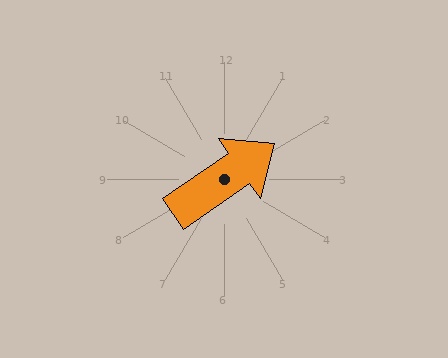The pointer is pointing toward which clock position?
Roughly 2 o'clock.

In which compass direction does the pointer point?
Northeast.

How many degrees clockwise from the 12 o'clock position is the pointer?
Approximately 55 degrees.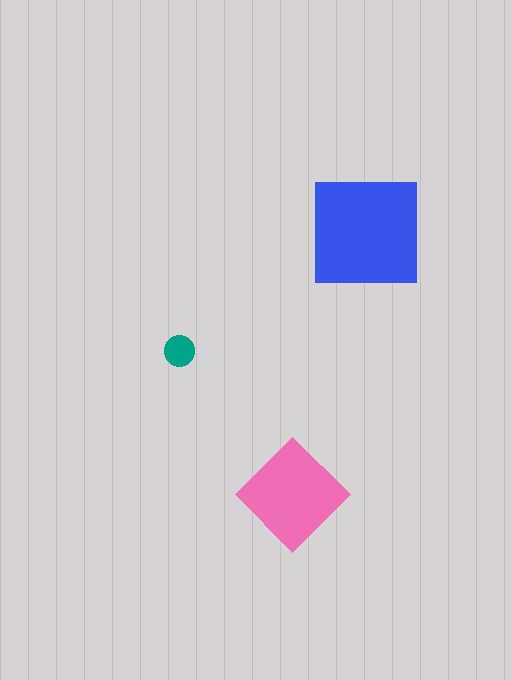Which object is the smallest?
The teal circle.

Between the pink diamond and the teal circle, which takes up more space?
The pink diamond.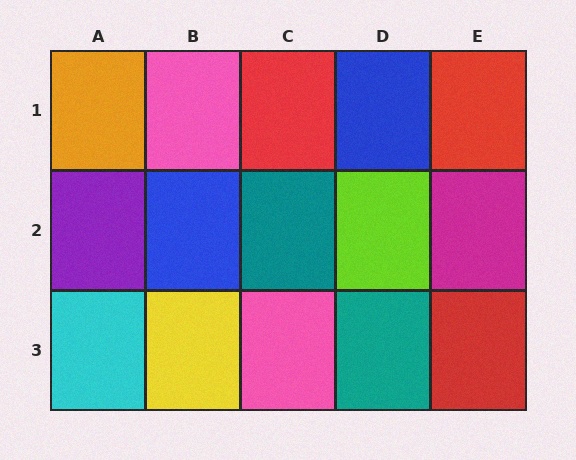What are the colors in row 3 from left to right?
Cyan, yellow, pink, teal, red.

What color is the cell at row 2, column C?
Teal.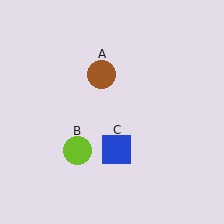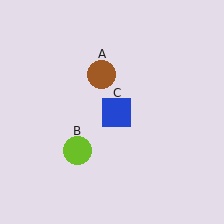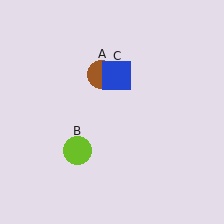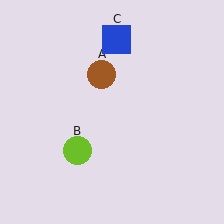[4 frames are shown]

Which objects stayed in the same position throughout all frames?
Brown circle (object A) and lime circle (object B) remained stationary.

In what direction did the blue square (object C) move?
The blue square (object C) moved up.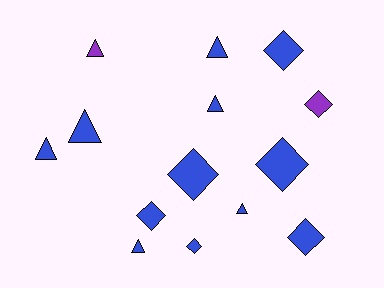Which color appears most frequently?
Blue, with 12 objects.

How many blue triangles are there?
There are 6 blue triangles.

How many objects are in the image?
There are 14 objects.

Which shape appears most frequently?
Triangle, with 7 objects.